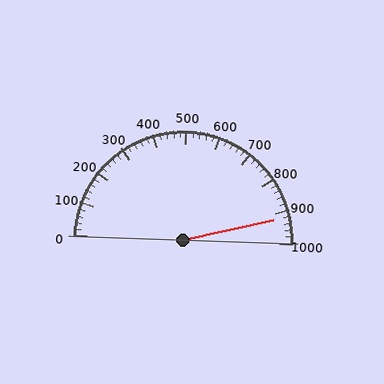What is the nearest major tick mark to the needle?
The nearest major tick mark is 900.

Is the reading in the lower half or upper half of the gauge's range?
The reading is in the upper half of the range (0 to 1000).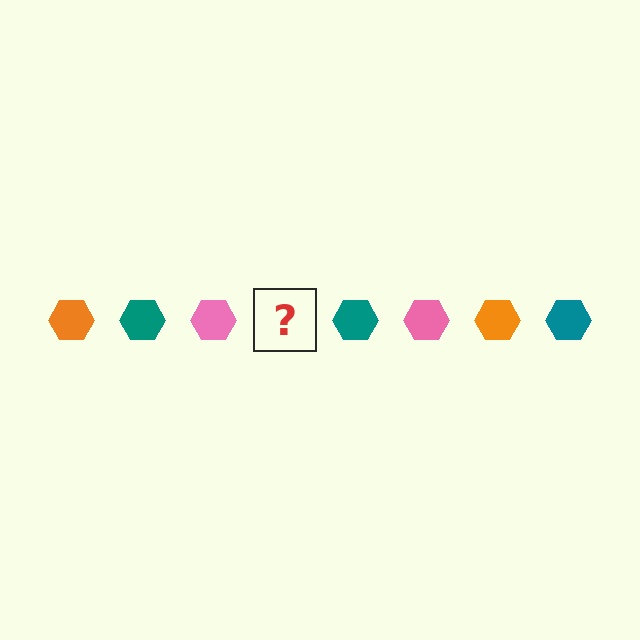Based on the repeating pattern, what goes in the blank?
The blank should be an orange hexagon.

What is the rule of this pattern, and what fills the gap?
The rule is that the pattern cycles through orange, teal, pink hexagons. The gap should be filled with an orange hexagon.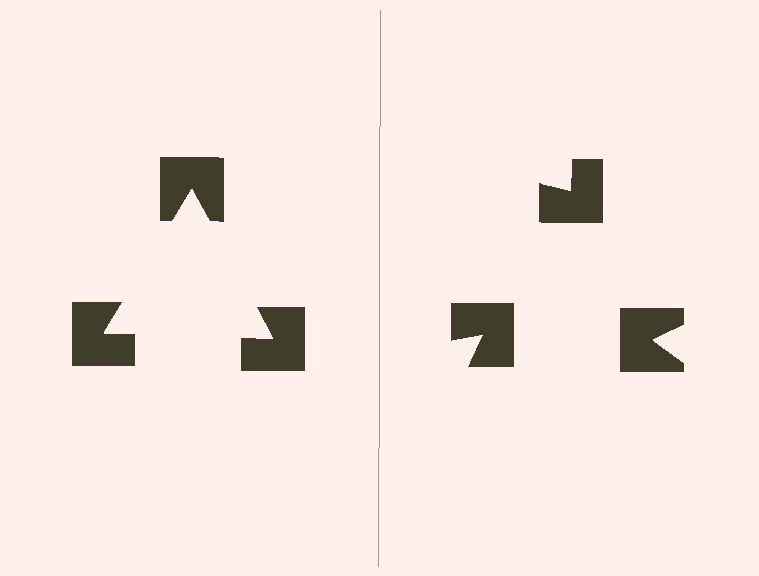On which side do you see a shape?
An illusory triangle appears on the left side. On the right side the wedge cuts are rotated, so no coherent shape forms.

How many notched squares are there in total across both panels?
6 — 3 on each side.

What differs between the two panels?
The notched squares are positioned identically on both sides; only the wedge orientations differ. On the left they align to a triangle; on the right they are misaligned.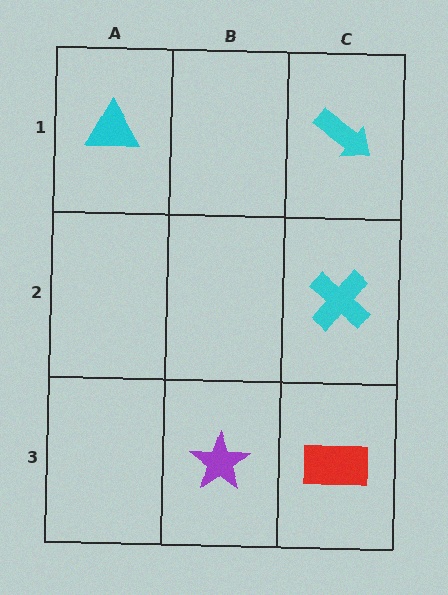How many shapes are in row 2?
1 shape.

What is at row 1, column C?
A cyan arrow.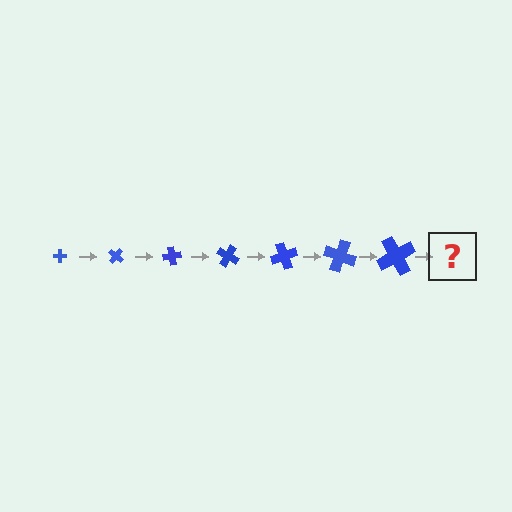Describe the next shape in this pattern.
It should be a cross, larger than the previous one and rotated 280 degrees from the start.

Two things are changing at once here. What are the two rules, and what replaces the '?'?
The two rules are that the cross grows larger each step and it rotates 40 degrees each step. The '?' should be a cross, larger than the previous one and rotated 280 degrees from the start.